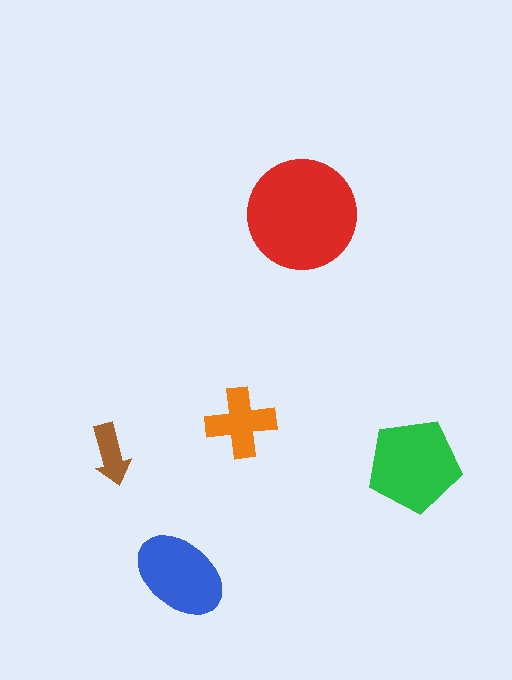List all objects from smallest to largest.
The brown arrow, the orange cross, the blue ellipse, the green pentagon, the red circle.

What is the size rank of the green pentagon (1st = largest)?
2nd.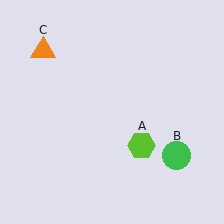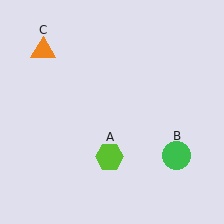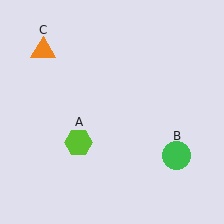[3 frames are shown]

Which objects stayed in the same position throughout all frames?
Green circle (object B) and orange triangle (object C) remained stationary.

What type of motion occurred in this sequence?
The lime hexagon (object A) rotated clockwise around the center of the scene.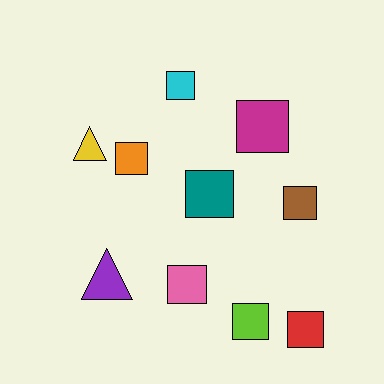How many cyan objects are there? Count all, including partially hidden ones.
There is 1 cyan object.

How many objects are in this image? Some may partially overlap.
There are 10 objects.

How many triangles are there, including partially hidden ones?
There are 2 triangles.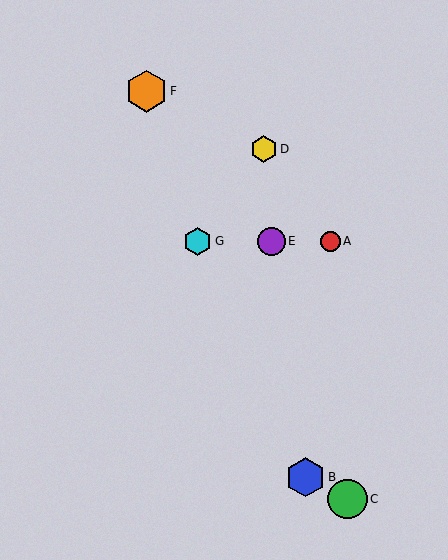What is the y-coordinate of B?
Object B is at y≈477.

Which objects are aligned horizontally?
Objects A, E, G are aligned horizontally.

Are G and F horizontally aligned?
No, G is at y≈241 and F is at y≈91.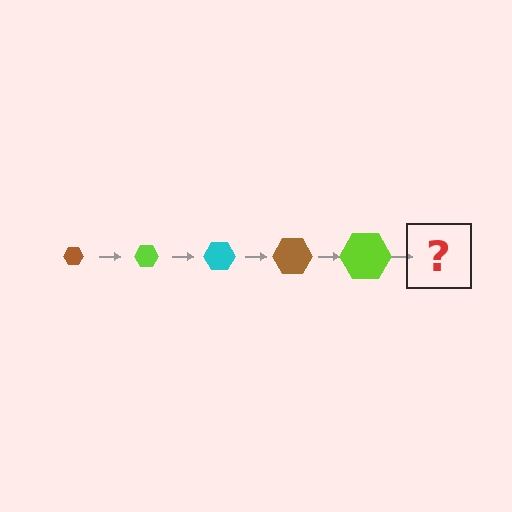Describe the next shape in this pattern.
It should be a cyan hexagon, larger than the previous one.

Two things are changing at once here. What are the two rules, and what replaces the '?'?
The two rules are that the hexagon grows larger each step and the color cycles through brown, lime, and cyan. The '?' should be a cyan hexagon, larger than the previous one.